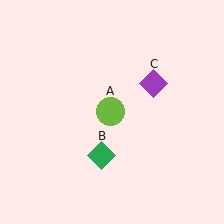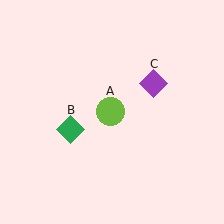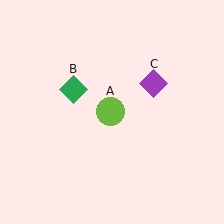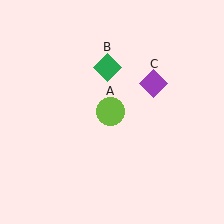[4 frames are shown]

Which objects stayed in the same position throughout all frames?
Lime circle (object A) and purple diamond (object C) remained stationary.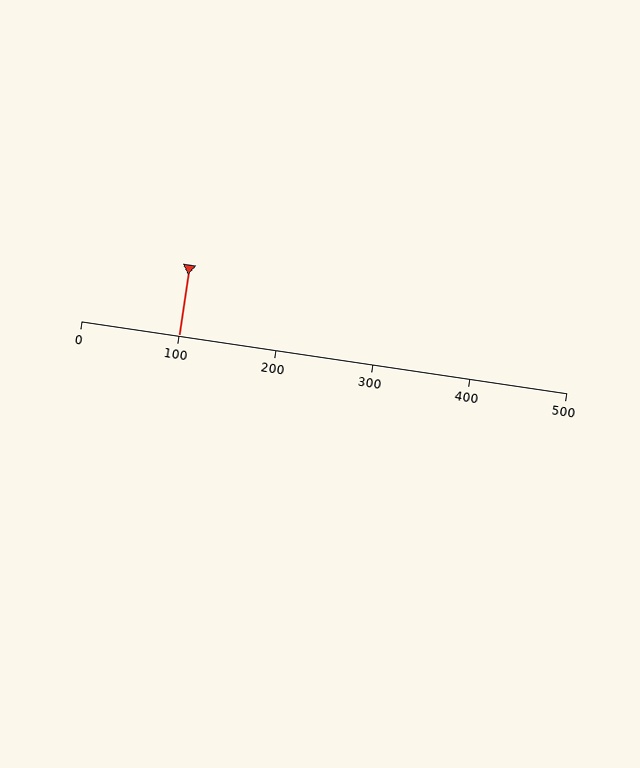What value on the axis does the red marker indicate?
The marker indicates approximately 100.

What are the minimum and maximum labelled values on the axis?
The axis runs from 0 to 500.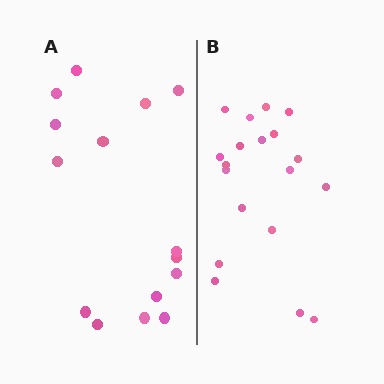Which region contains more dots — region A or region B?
Region B (the right region) has more dots.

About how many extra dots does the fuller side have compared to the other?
Region B has about 4 more dots than region A.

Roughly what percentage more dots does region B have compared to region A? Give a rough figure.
About 25% more.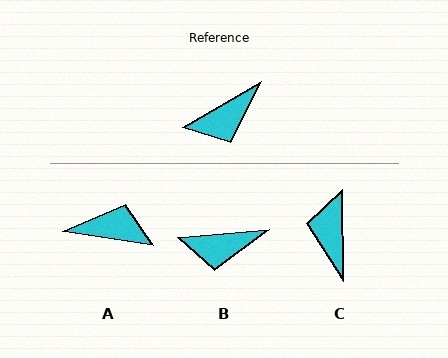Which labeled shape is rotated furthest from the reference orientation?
A, about 141 degrees away.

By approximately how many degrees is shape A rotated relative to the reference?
Approximately 141 degrees counter-clockwise.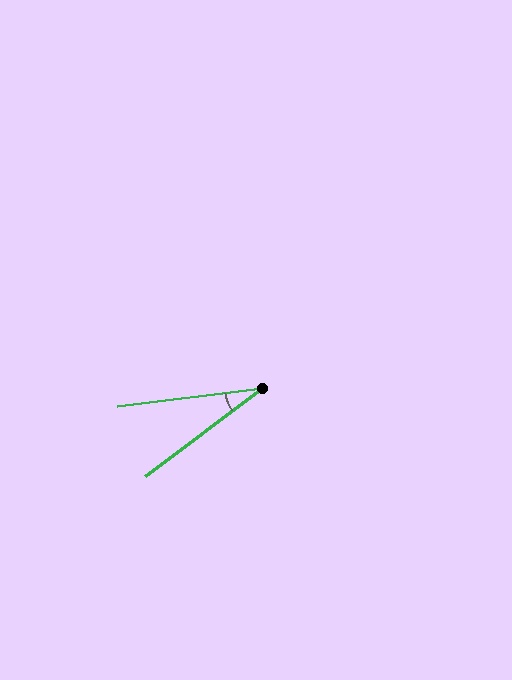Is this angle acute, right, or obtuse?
It is acute.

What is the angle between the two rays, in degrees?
Approximately 30 degrees.